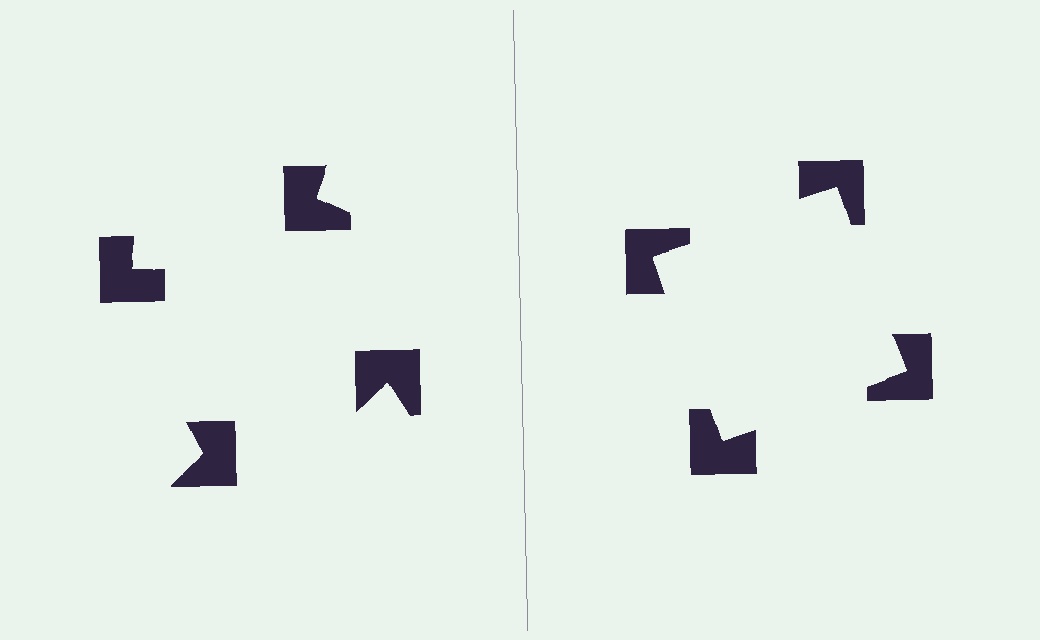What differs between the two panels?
The notched squares are positioned identically on both sides; only the wedge orientations differ. On the right they align to a square; on the left they are misaligned.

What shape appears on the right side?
An illusory square.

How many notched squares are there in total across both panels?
8 — 4 on each side.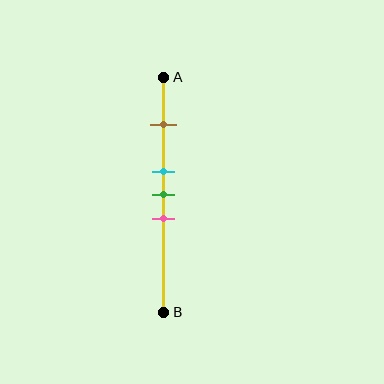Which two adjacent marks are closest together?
The cyan and green marks are the closest adjacent pair.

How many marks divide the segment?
There are 4 marks dividing the segment.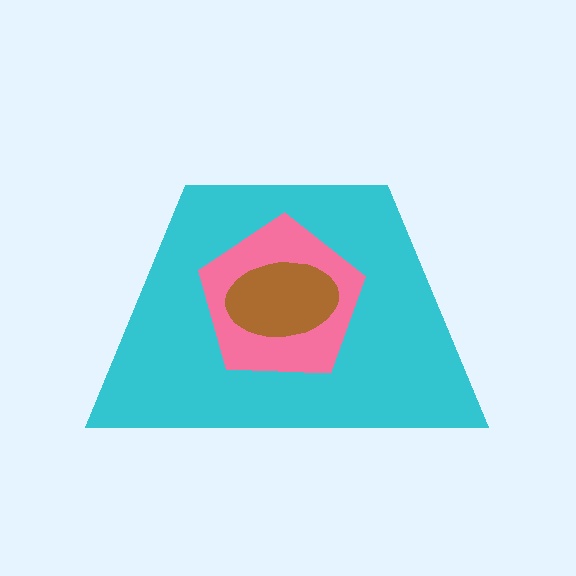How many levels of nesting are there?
3.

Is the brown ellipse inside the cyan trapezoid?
Yes.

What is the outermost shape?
The cyan trapezoid.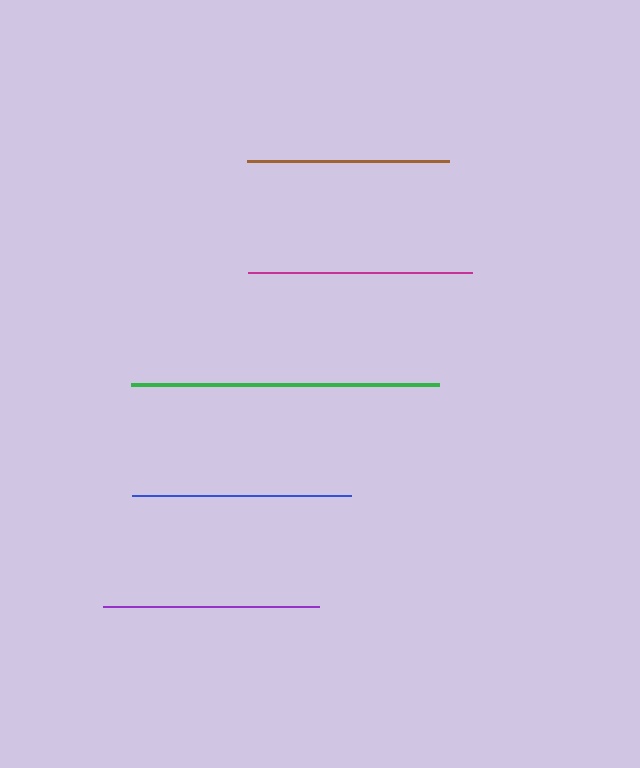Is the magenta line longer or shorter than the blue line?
The magenta line is longer than the blue line.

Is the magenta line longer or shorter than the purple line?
The magenta line is longer than the purple line.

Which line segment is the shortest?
The brown line is the shortest at approximately 203 pixels.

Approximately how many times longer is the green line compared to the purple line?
The green line is approximately 1.4 times the length of the purple line.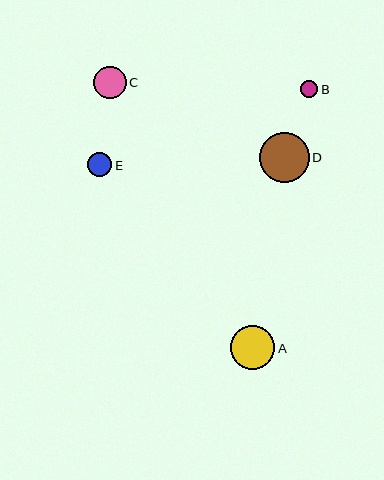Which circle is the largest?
Circle D is the largest with a size of approximately 49 pixels.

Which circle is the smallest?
Circle B is the smallest with a size of approximately 17 pixels.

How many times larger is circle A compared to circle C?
Circle A is approximately 1.4 times the size of circle C.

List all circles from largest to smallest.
From largest to smallest: D, A, C, E, B.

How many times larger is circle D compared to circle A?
Circle D is approximately 1.1 times the size of circle A.